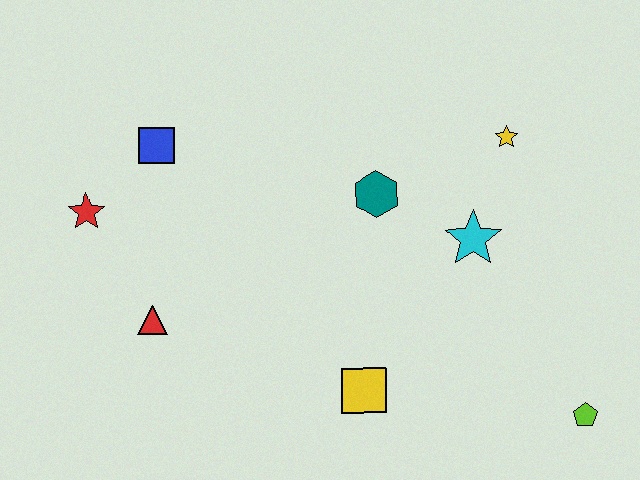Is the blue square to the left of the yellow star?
Yes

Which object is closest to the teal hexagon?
The cyan star is closest to the teal hexagon.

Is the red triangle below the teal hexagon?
Yes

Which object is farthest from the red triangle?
The lime pentagon is farthest from the red triangle.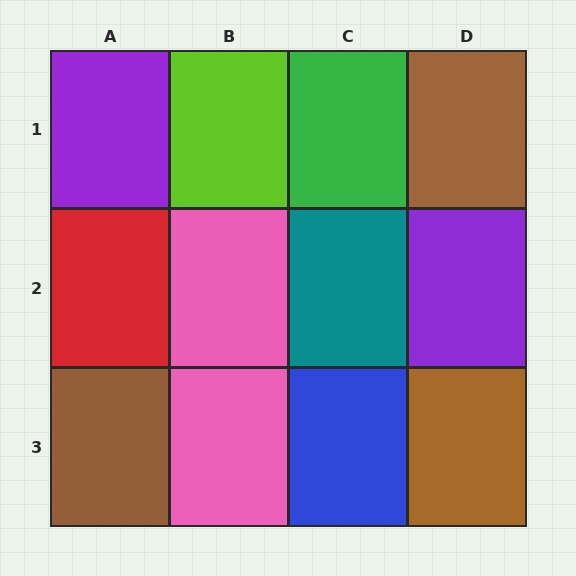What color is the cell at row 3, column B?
Pink.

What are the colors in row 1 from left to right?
Purple, lime, green, brown.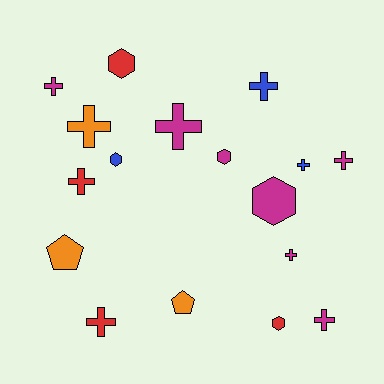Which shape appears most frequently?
Cross, with 10 objects.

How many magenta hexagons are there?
There are 2 magenta hexagons.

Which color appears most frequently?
Magenta, with 7 objects.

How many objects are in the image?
There are 17 objects.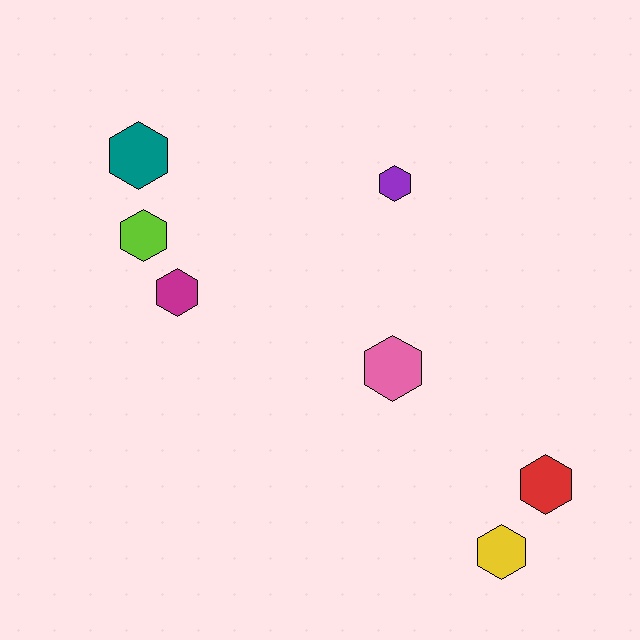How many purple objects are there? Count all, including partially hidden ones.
There is 1 purple object.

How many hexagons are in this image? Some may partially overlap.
There are 7 hexagons.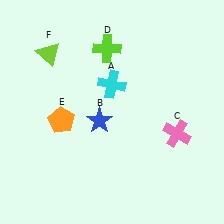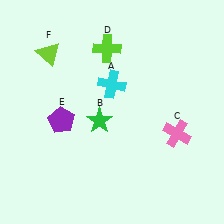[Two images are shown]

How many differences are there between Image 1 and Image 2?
There are 2 differences between the two images.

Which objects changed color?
B changed from blue to green. E changed from orange to purple.